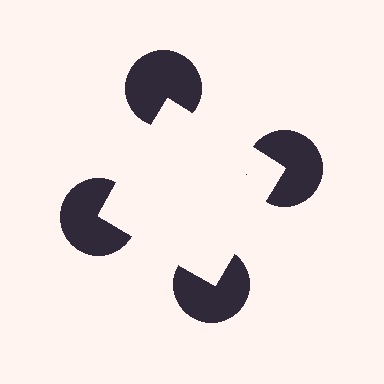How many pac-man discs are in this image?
There are 4 — one at each vertex of the illusory square.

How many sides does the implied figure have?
4 sides.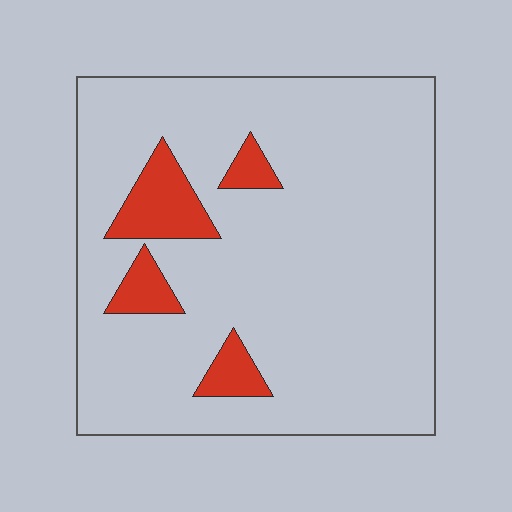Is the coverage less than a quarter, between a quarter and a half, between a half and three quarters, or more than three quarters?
Less than a quarter.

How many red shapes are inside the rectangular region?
4.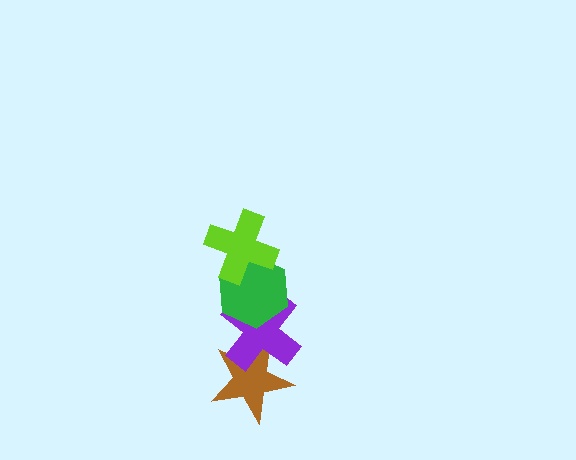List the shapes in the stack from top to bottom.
From top to bottom: the lime cross, the green hexagon, the purple cross, the brown star.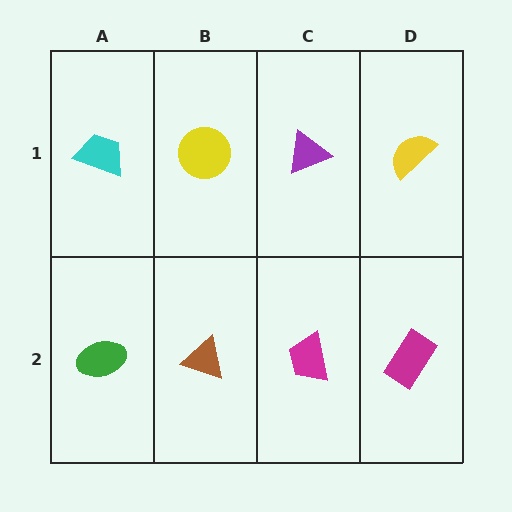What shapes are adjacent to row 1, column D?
A magenta rectangle (row 2, column D), a purple triangle (row 1, column C).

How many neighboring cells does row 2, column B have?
3.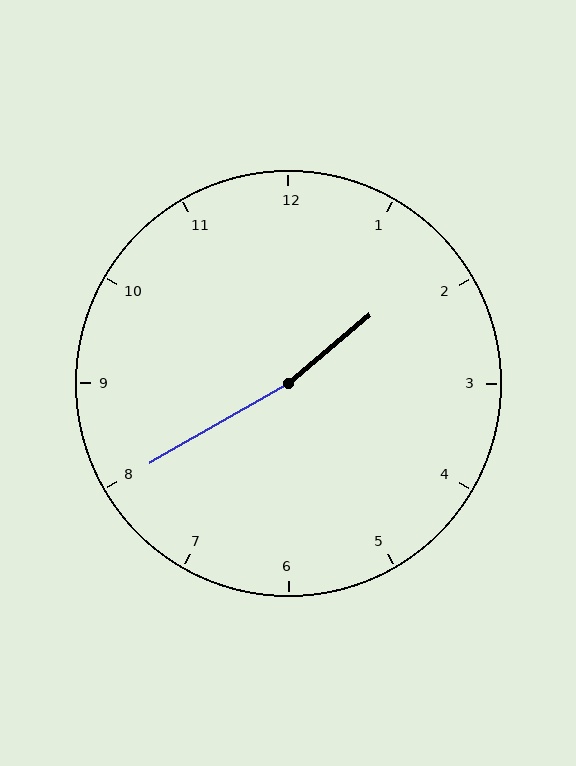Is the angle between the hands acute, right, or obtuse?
It is obtuse.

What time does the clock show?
1:40.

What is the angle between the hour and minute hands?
Approximately 170 degrees.